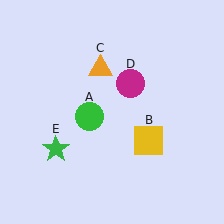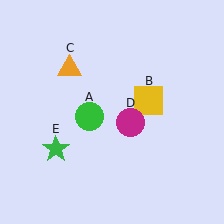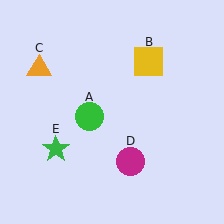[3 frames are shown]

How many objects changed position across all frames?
3 objects changed position: yellow square (object B), orange triangle (object C), magenta circle (object D).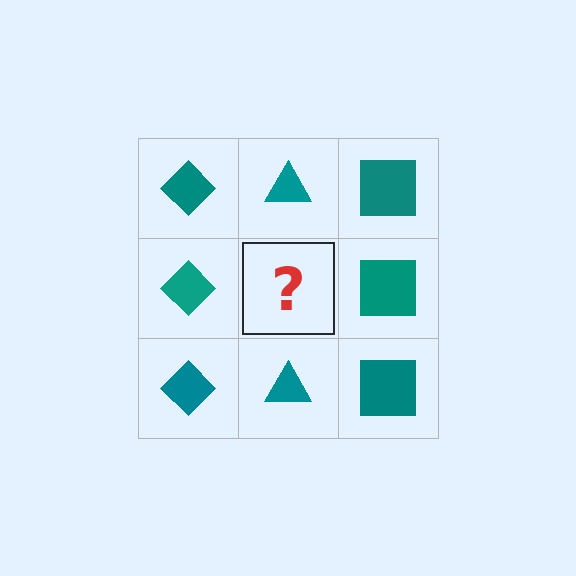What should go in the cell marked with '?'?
The missing cell should contain a teal triangle.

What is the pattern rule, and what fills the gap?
The rule is that each column has a consistent shape. The gap should be filled with a teal triangle.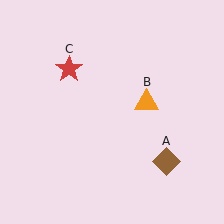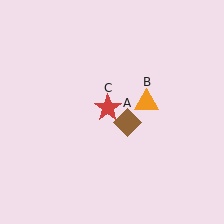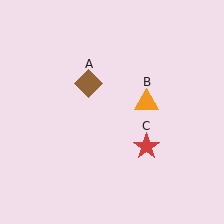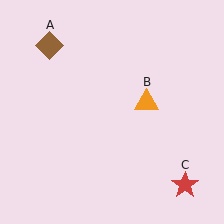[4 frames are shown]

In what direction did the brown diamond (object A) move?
The brown diamond (object A) moved up and to the left.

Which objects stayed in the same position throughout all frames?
Orange triangle (object B) remained stationary.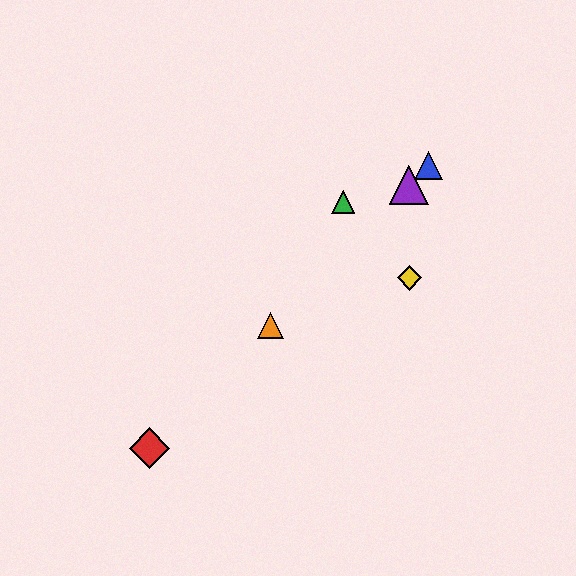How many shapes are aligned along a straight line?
4 shapes (the red diamond, the blue triangle, the purple triangle, the orange triangle) are aligned along a straight line.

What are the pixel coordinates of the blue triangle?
The blue triangle is at (428, 165).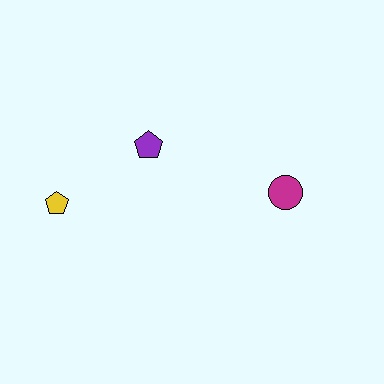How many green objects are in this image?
There are no green objects.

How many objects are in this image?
There are 3 objects.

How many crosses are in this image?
There are no crosses.